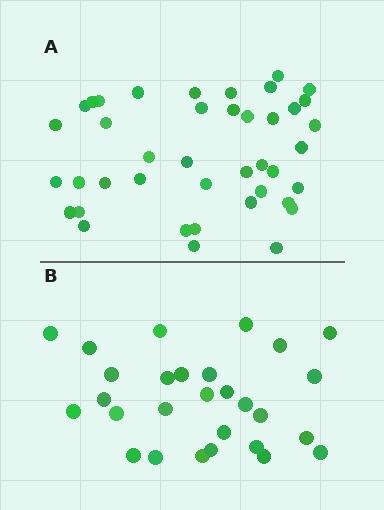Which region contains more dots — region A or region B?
Region A (the top region) has more dots.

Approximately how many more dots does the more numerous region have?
Region A has approximately 15 more dots than region B.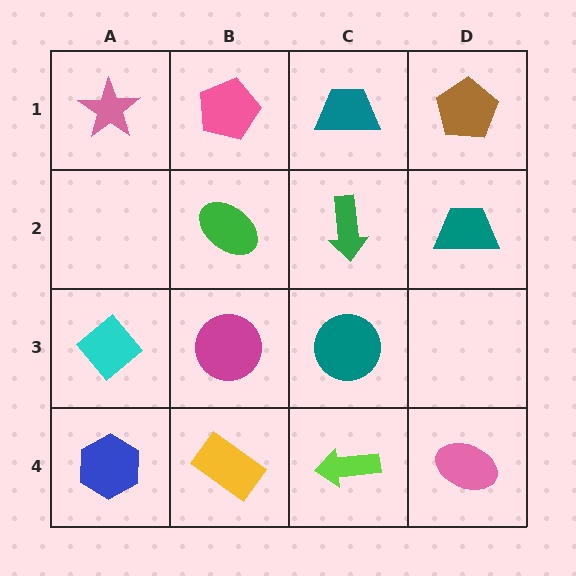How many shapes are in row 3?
3 shapes.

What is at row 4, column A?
A blue hexagon.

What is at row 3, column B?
A magenta circle.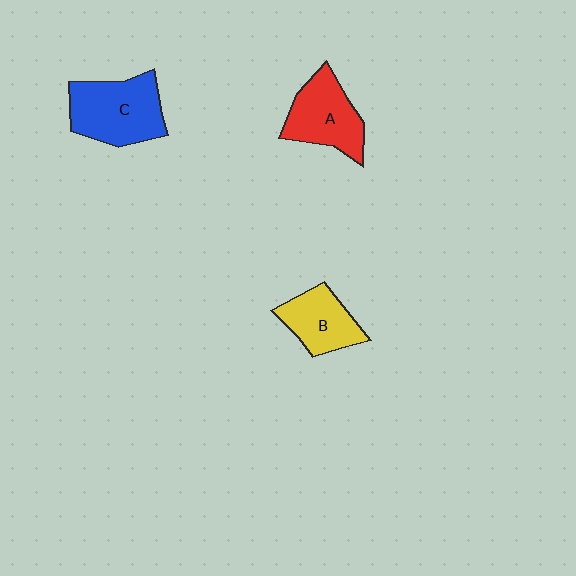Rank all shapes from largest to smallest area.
From largest to smallest: C (blue), A (red), B (yellow).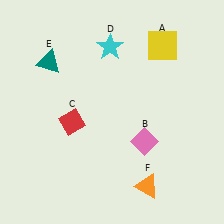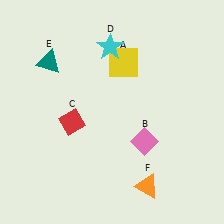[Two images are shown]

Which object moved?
The yellow square (A) moved left.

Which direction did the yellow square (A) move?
The yellow square (A) moved left.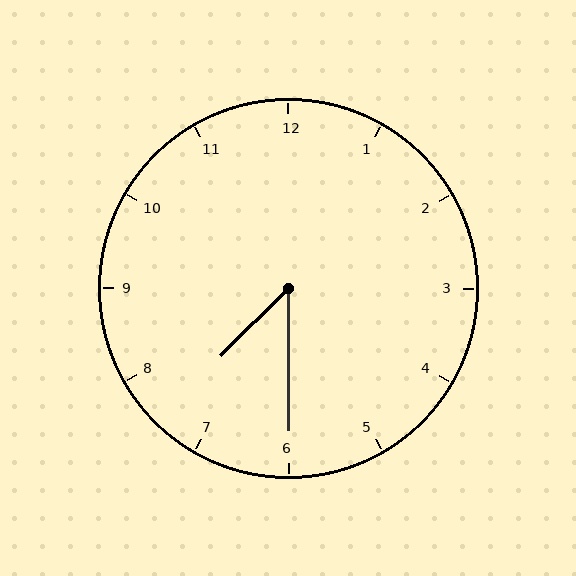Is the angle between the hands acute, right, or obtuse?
It is acute.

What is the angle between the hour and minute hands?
Approximately 45 degrees.